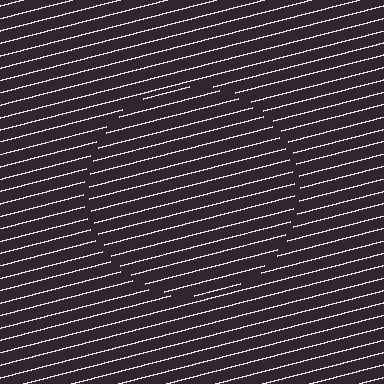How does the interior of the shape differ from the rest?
The interior of the shape contains the same grating, shifted by half a period — the contour is defined by the phase discontinuity where line-ends from the inner and outer gratings abut.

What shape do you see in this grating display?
An illusory circle. The interior of the shape contains the same grating, shifted by half a period — the contour is defined by the phase discontinuity where line-ends from the inner and outer gratings abut.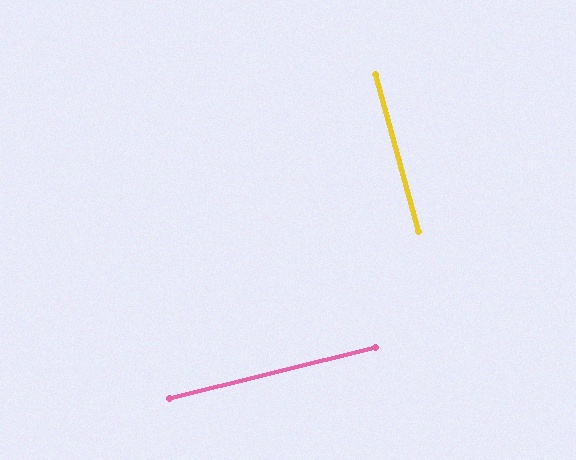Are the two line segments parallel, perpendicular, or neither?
Perpendicular — they meet at approximately 88°.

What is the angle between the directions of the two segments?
Approximately 88 degrees.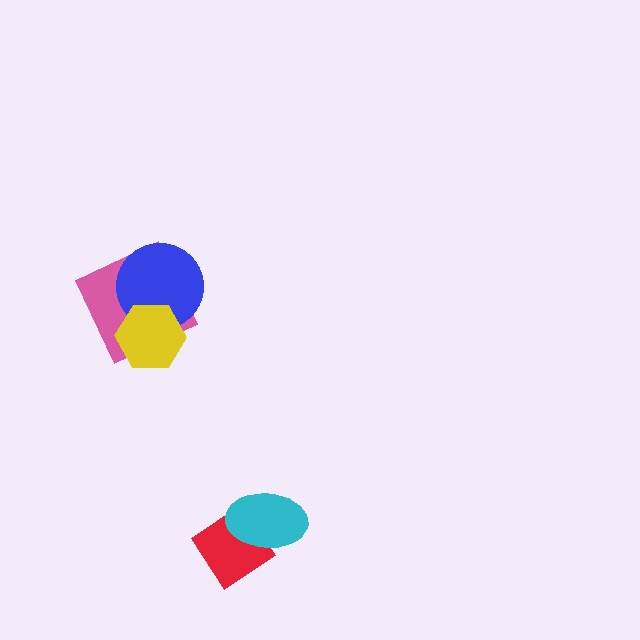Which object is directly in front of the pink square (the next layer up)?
The blue circle is directly in front of the pink square.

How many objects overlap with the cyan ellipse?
1 object overlaps with the cyan ellipse.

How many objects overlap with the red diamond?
1 object overlaps with the red diamond.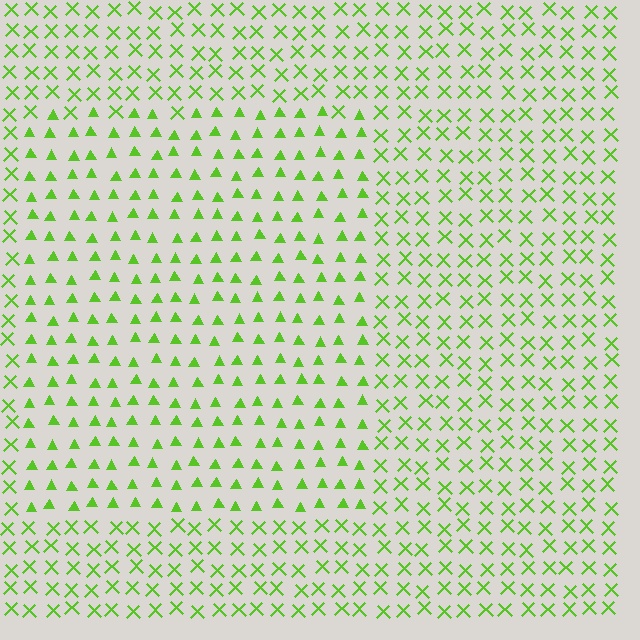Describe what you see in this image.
The image is filled with small lime elements arranged in a uniform grid. A rectangle-shaped region contains triangles, while the surrounding area contains X marks. The boundary is defined purely by the change in element shape.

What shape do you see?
I see a rectangle.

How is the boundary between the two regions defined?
The boundary is defined by a change in element shape: triangles inside vs. X marks outside. All elements share the same color and spacing.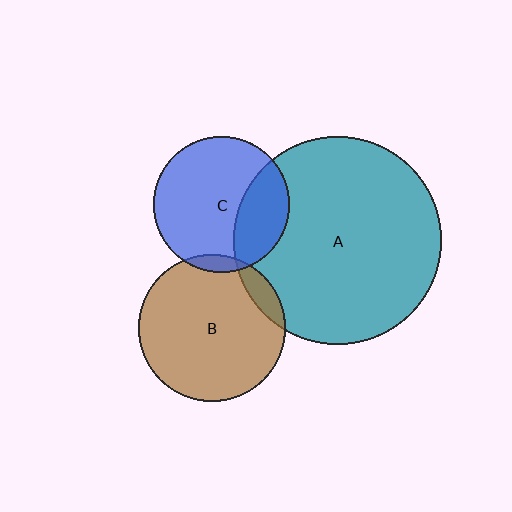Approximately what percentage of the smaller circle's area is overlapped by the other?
Approximately 10%.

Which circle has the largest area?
Circle A (teal).